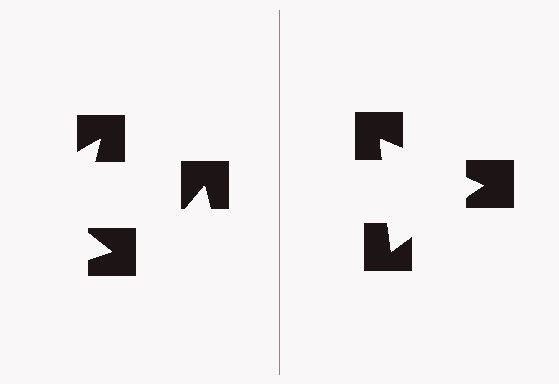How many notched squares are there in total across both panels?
6 — 3 on each side.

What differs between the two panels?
The notched squares are positioned identically on both sides; only the wedge orientations differ. On the right they align to a triangle; on the left they are misaligned.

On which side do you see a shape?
An illusory triangle appears on the right side. On the left side the wedge cuts are rotated, so no coherent shape forms.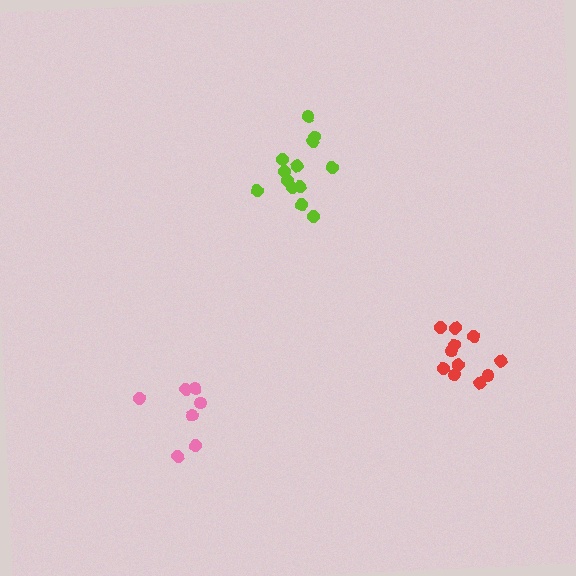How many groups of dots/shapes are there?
There are 3 groups.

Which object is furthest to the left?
The pink cluster is leftmost.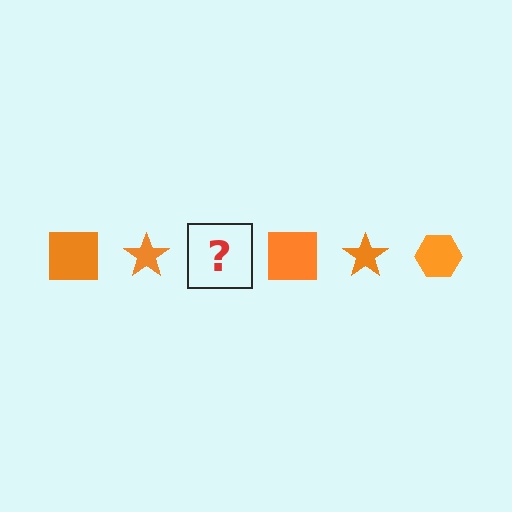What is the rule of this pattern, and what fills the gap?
The rule is that the pattern cycles through square, star, hexagon shapes in orange. The gap should be filled with an orange hexagon.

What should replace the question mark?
The question mark should be replaced with an orange hexagon.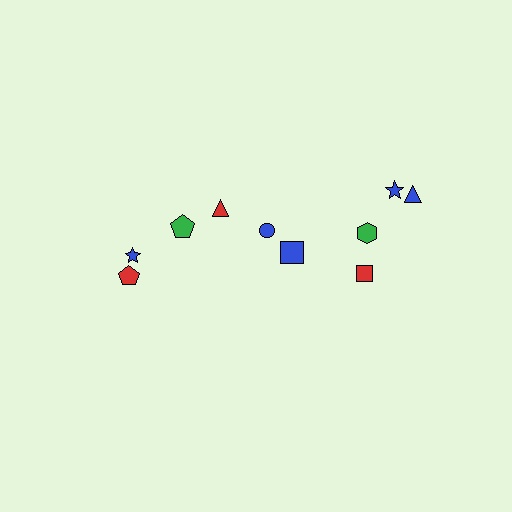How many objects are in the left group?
There are 4 objects.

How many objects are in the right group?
There are 6 objects.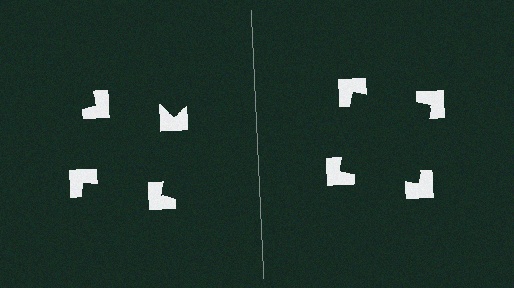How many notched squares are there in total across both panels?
8 — 4 on each side.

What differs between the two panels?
The notched squares are positioned identically on both sides; only the wedge orientations differ. On the right they align to a square; on the left they are misaligned.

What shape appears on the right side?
An illusory square.